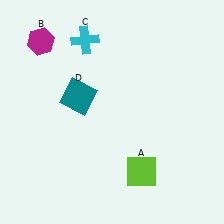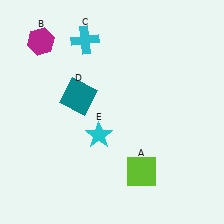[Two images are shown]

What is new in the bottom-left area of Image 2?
A cyan star (E) was added in the bottom-left area of Image 2.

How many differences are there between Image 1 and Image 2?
There is 1 difference between the two images.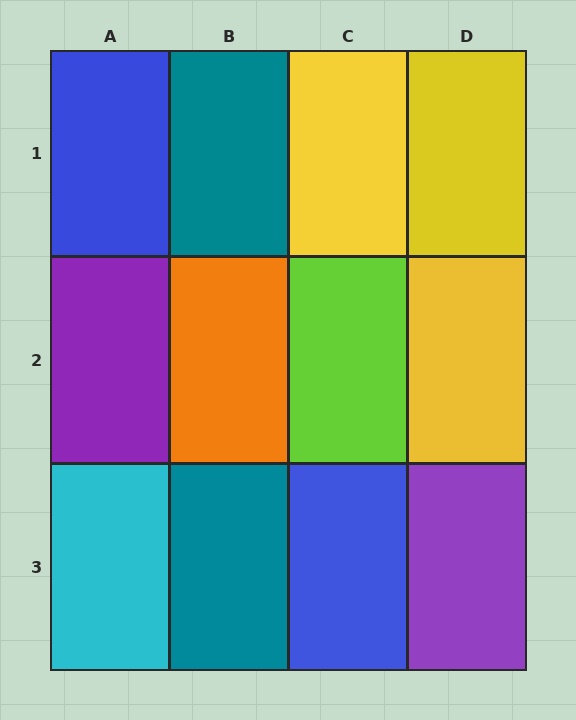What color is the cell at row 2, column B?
Orange.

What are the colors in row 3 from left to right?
Cyan, teal, blue, purple.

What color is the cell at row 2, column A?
Purple.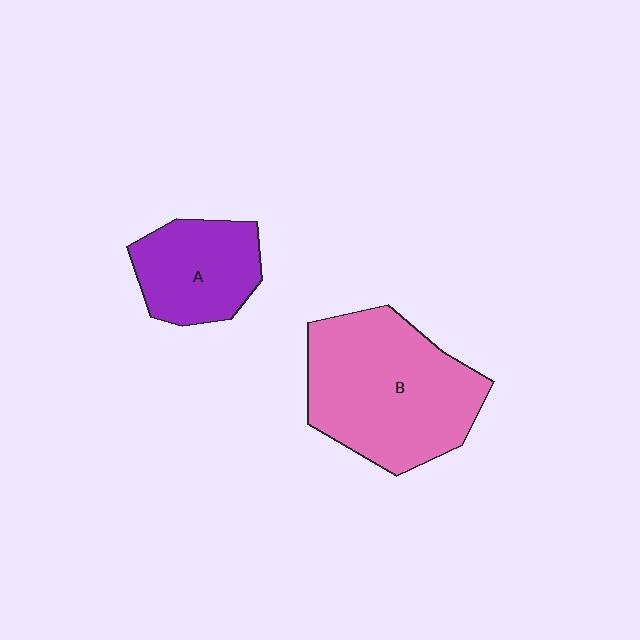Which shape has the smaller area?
Shape A (purple).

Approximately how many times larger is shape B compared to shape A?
Approximately 1.9 times.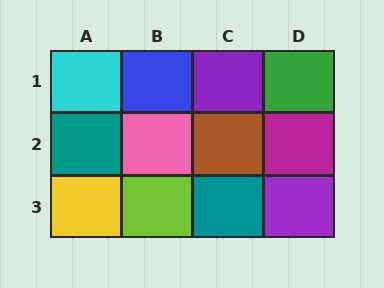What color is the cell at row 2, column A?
Teal.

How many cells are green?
1 cell is green.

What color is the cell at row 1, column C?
Purple.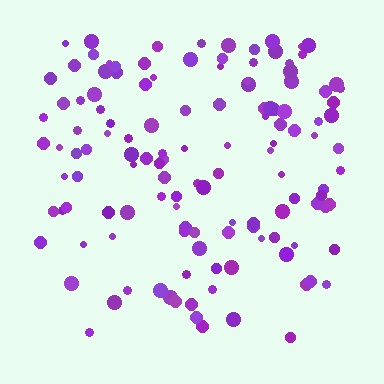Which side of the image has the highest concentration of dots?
The top.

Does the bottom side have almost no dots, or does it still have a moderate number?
Still a moderate number, just noticeably fewer than the top.